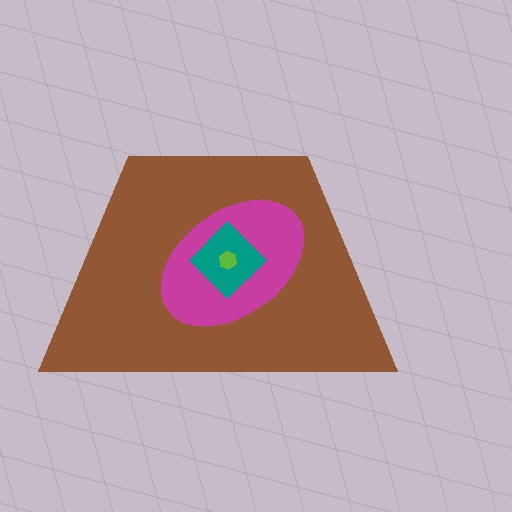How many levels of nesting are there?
4.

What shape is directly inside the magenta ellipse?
The teal diamond.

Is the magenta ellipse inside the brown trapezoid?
Yes.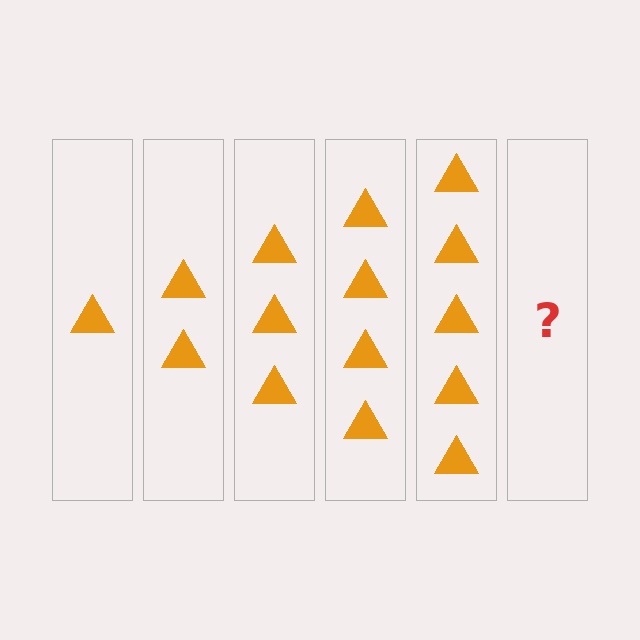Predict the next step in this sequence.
The next step is 6 triangles.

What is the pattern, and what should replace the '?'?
The pattern is that each step adds one more triangle. The '?' should be 6 triangles.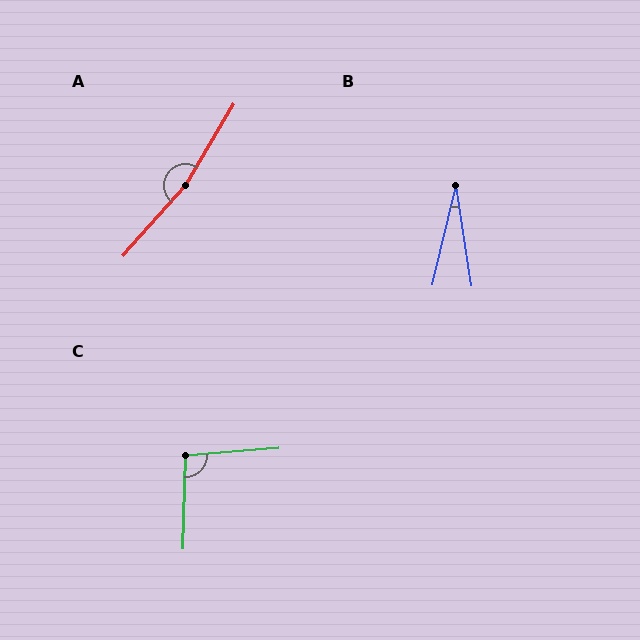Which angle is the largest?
A, at approximately 169 degrees.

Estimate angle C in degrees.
Approximately 96 degrees.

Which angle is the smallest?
B, at approximately 22 degrees.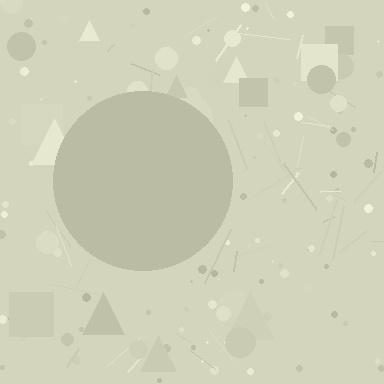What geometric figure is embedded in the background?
A circle is embedded in the background.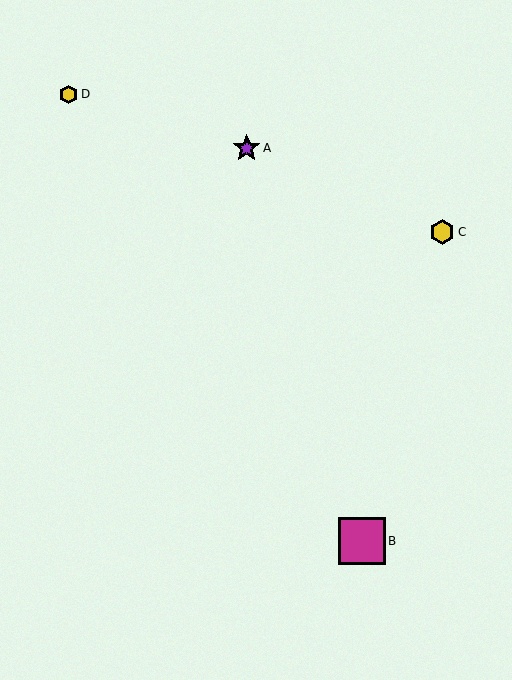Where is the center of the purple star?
The center of the purple star is at (247, 148).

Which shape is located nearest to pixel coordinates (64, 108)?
The yellow hexagon (labeled D) at (68, 94) is nearest to that location.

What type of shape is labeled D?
Shape D is a yellow hexagon.